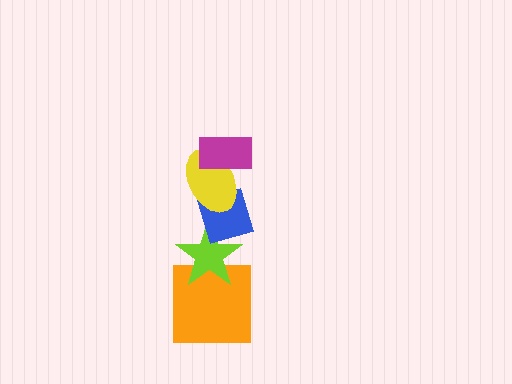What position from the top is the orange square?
The orange square is 5th from the top.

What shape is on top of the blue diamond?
The yellow ellipse is on top of the blue diamond.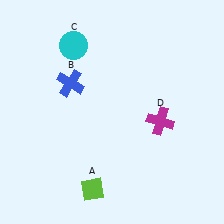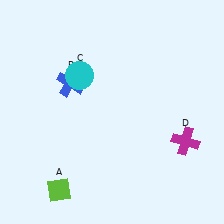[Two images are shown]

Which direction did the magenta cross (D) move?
The magenta cross (D) moved right.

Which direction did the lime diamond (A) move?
The lime diamond (A) moved left.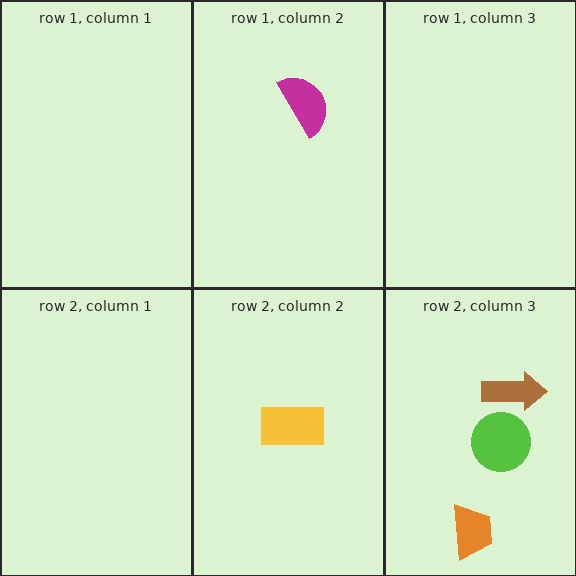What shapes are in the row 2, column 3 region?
The lime circle, the orange trapezoid, the brown arrow.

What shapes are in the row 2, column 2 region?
The yellow rectangle.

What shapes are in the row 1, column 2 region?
The magenta semicircle.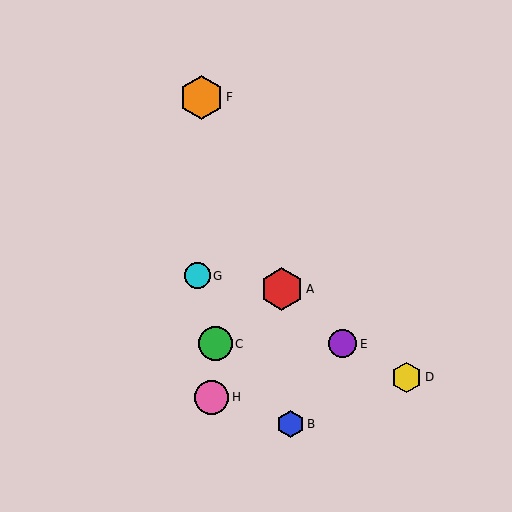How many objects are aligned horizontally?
2 objects (C, E) are aligned horizontally.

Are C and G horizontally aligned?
No, C is at y≈344 and G is at y≈276.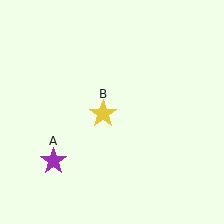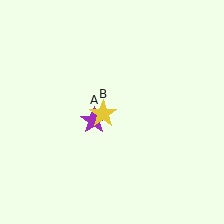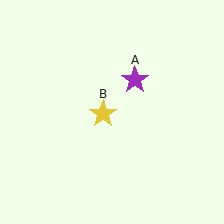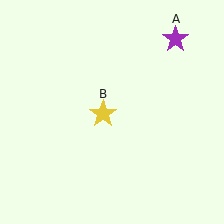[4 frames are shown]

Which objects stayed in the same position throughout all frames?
Yellow star (object B) remained stationary.